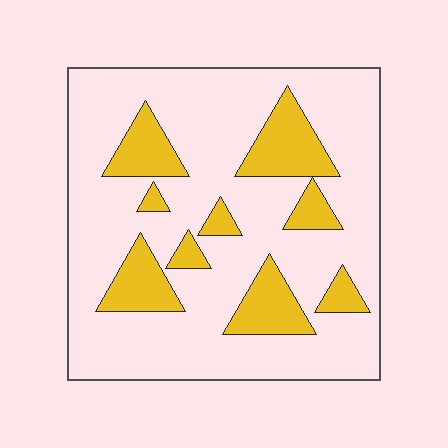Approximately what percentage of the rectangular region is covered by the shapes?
Approximately 20%.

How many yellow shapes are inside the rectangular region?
9.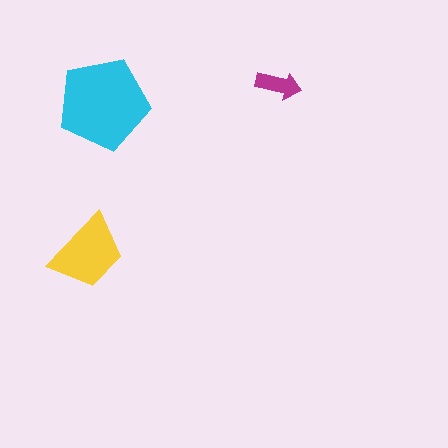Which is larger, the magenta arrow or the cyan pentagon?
The cyan pentagon.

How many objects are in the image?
There are 3 objects in the image.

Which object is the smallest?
The magenta arrow.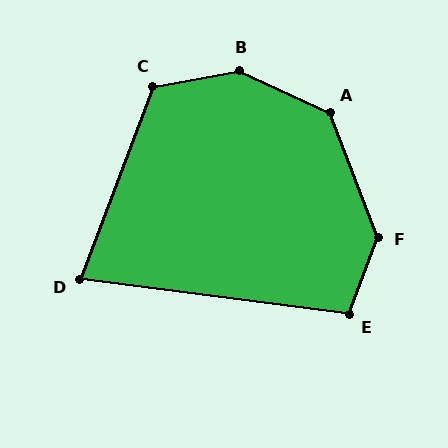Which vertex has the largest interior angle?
B, at approximately 144 degrees.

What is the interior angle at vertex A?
Approximately 135 degrees (obtuse).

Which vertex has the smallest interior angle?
D, at approximately 77 degrees.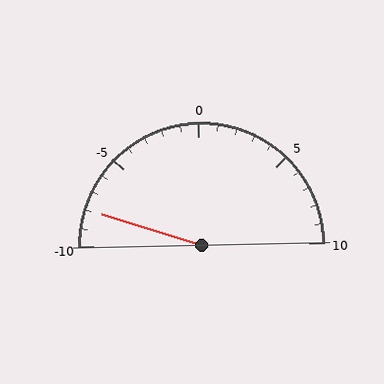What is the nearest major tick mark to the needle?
The nearest major tick mark is -10.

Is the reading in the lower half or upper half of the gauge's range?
The reading is in the lower half of the range (-10 to 10).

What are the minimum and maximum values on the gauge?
The gauge ranges from -10 to 10.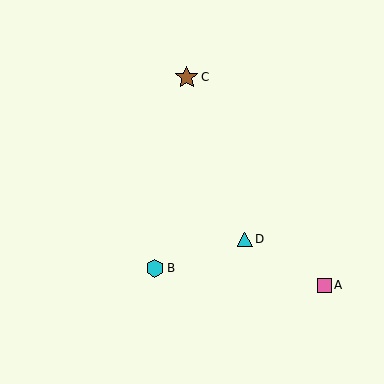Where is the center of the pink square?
The center of the pink square is at (324, 285).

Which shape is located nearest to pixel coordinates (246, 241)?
The cyan triangle (labeled D) at (245, 240) is nearest to that location.